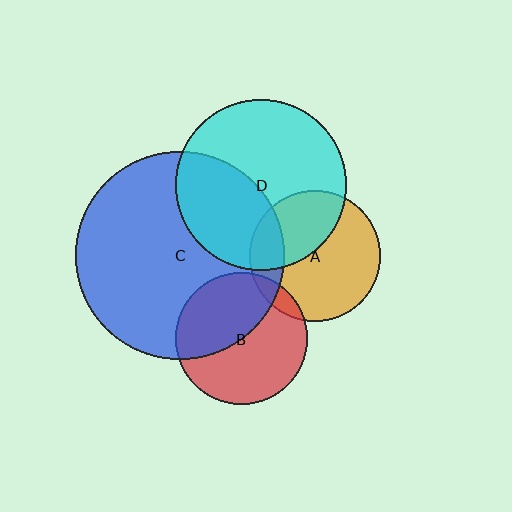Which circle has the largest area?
Circle C (blue).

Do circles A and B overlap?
Yes.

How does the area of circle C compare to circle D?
Approximately 1.5 times.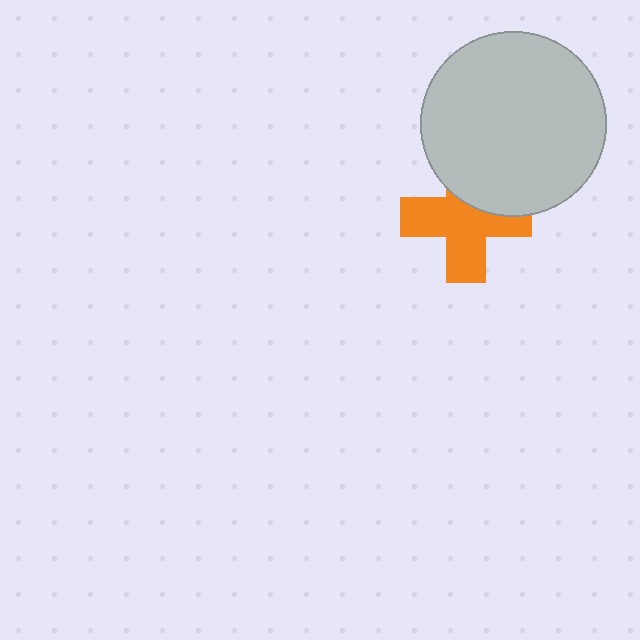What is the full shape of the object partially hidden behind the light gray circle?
The partially hidden object is an orange cross.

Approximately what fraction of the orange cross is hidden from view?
Roughly 32% of the orange cross is hidden behind the light gray circle.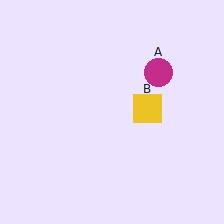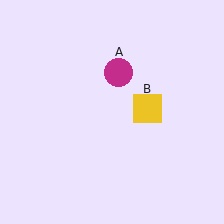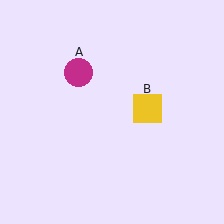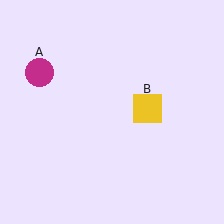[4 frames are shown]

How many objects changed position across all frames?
1 object changed position: magenta circle (object A).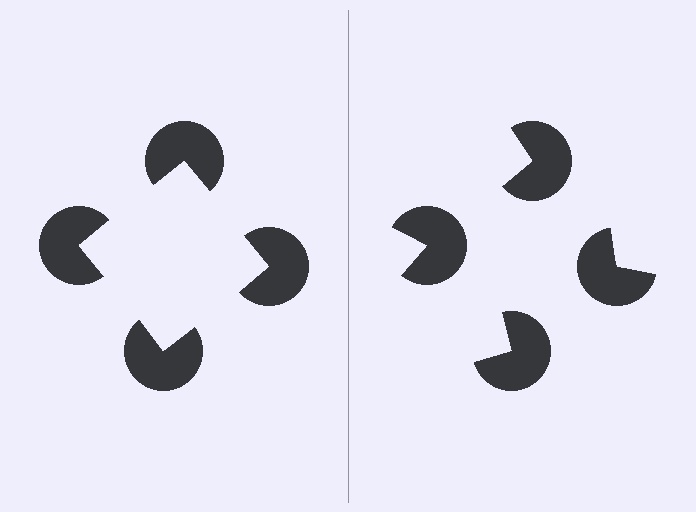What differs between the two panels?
The pac-man discs are positioned identically on both sides; only the wedge orientations differ. On the left they align to a square; on the right they are misaligned.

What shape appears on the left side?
An illusory square.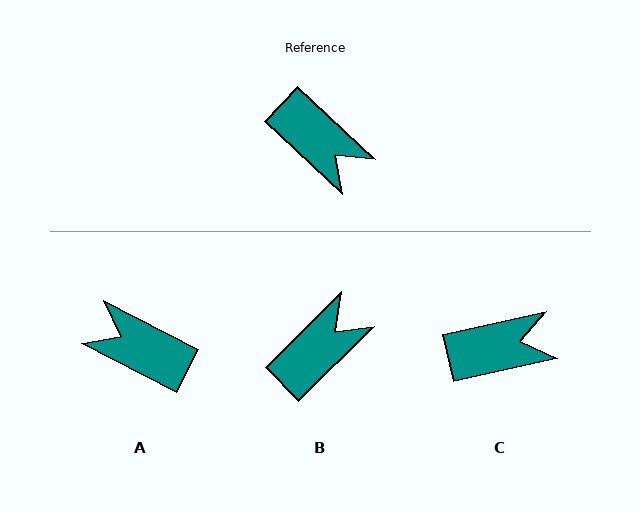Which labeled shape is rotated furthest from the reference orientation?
A, about 164 degrees away.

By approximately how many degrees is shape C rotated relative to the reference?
Approximately 56 degrees counter-clockwise.